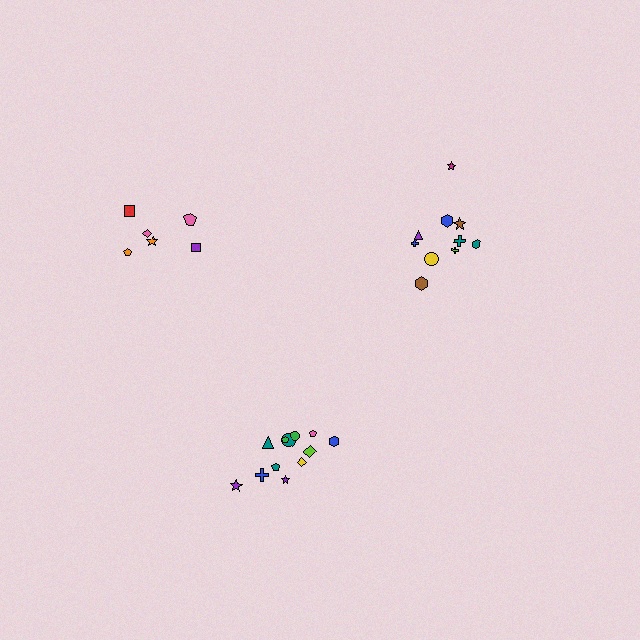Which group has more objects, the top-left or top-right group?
The top-right group.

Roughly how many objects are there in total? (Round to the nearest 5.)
Roughly 30 objects in total.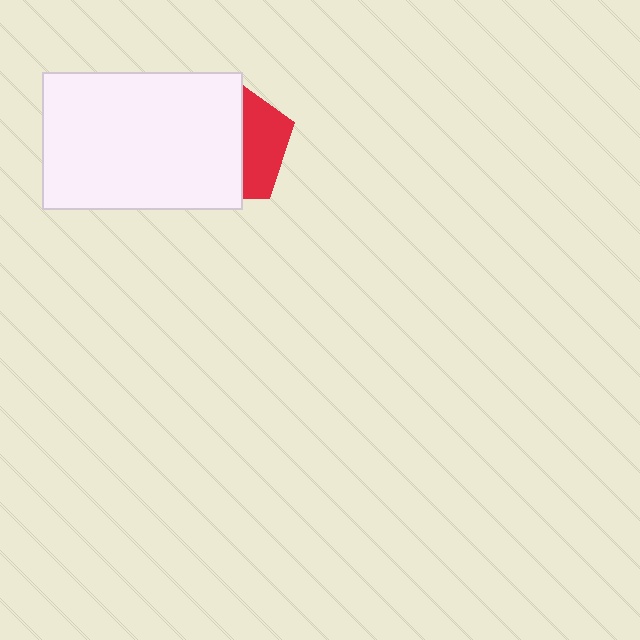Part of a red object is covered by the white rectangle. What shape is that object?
It is a pentagon.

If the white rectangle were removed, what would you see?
You would see the complete red pentagon.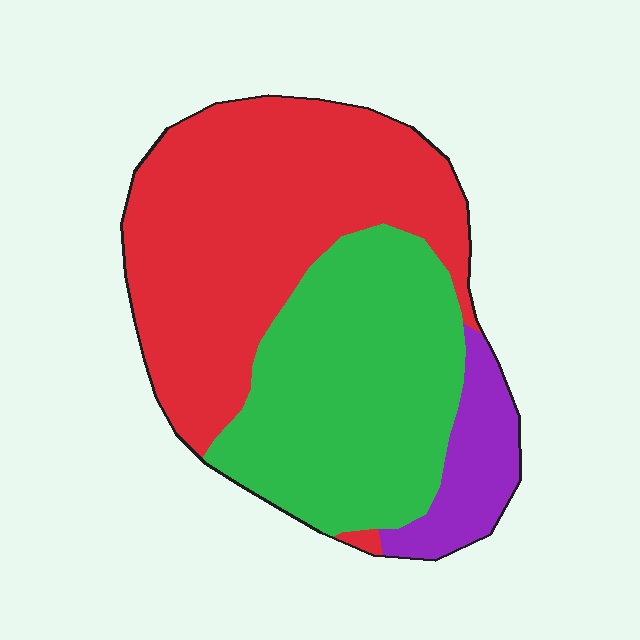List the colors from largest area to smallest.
From largest to smallest: red, green, purple.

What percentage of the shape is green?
Green covers 40% of the shape.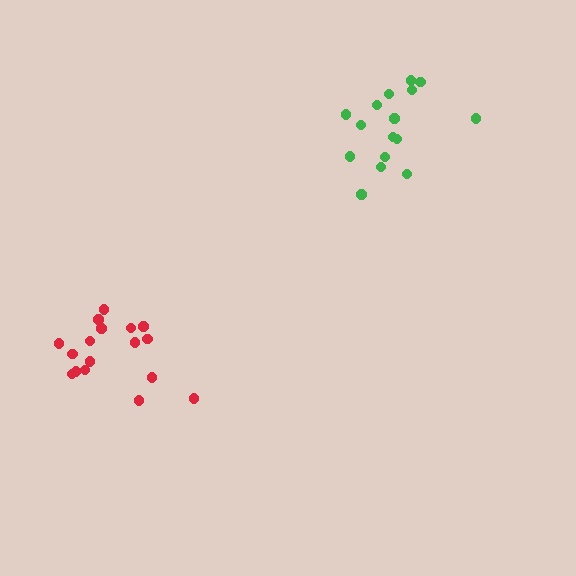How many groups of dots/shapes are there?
There are 2 groups.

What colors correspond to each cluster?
The clusters are colored: red, green.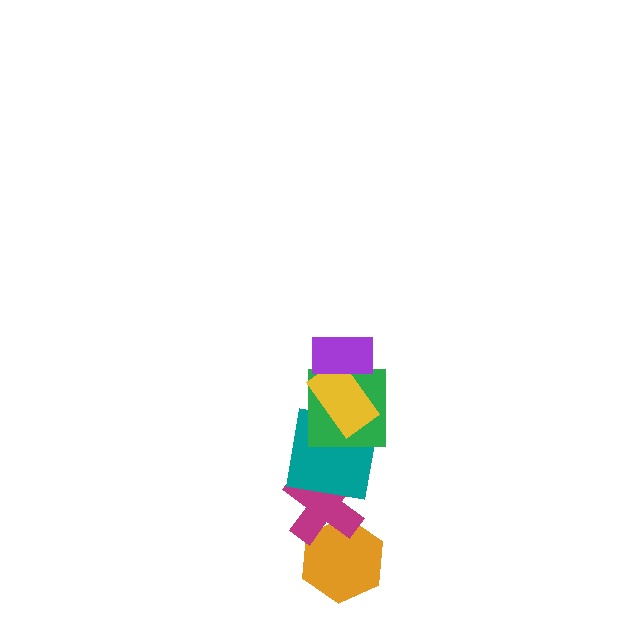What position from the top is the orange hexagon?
The orange hexagon is 6th from the top.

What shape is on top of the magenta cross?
The teal square is on top of the magenta cross.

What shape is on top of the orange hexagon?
The magenta cross is on top of the orange hexagon.